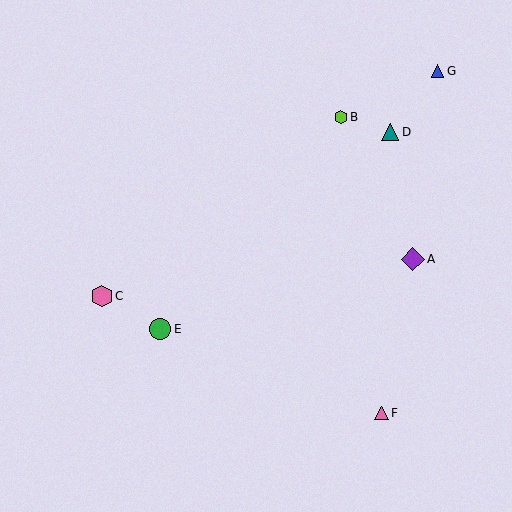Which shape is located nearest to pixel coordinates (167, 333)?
The green circle (labeled E) at (160, 329) is nearest to that location.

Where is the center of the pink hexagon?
The center of the pink hexagon is at (102, 296).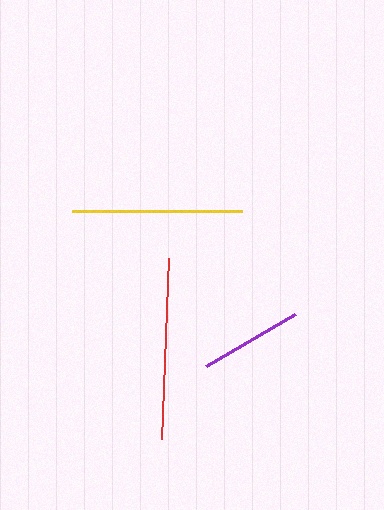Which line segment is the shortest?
The purple line is the shortest at approximately 103 pixels.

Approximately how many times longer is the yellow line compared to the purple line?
The yellow line is approximately 1.7 times the length of the purple line.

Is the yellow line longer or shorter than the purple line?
The yellow line is longer than the purple line.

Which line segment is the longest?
The red line is the longest at approximately 181 pixels.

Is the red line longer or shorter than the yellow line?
The red line is longer than the yellow line.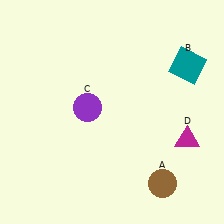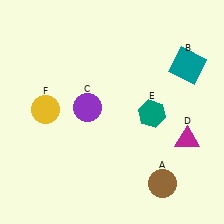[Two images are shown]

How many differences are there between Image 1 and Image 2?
There are 2 differences between the two images.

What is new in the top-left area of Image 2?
A yellow circle (F) was added in the top-left area of Image 2.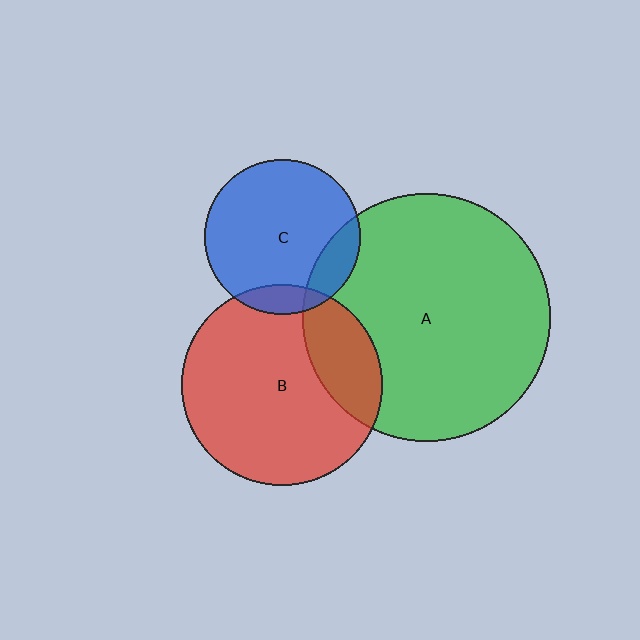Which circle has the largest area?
Circle A (green).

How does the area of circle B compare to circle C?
Approximately 1.7 times.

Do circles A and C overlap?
Yes.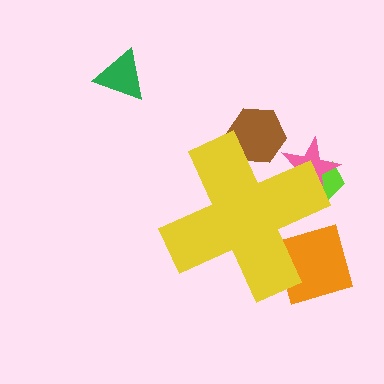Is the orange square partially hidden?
Yes, the orange square is partially hidden behind the yellow cross.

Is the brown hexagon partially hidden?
Yes, the brown hexagon is partially hidden behind the yellow cross.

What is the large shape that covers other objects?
A yellow cross.